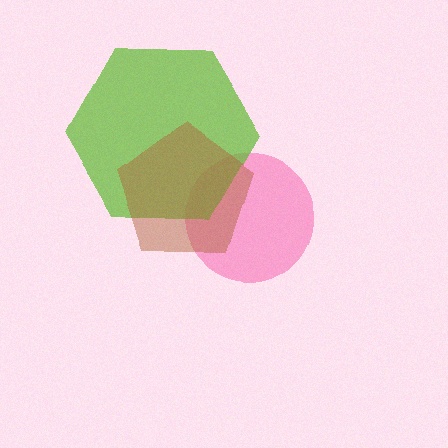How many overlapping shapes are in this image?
There are 3 overlapping shapes in the image.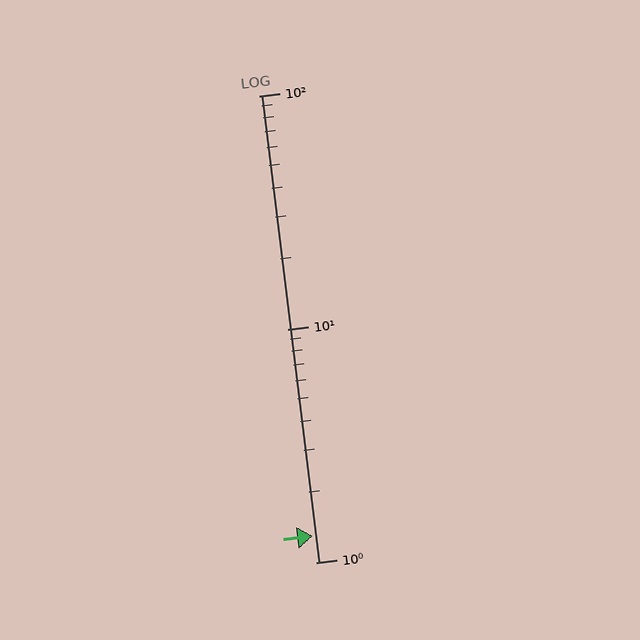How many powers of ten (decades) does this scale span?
The scale spans 2 decades, from 1 to 100.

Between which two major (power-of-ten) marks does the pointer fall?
The pointer is between 1 and 10.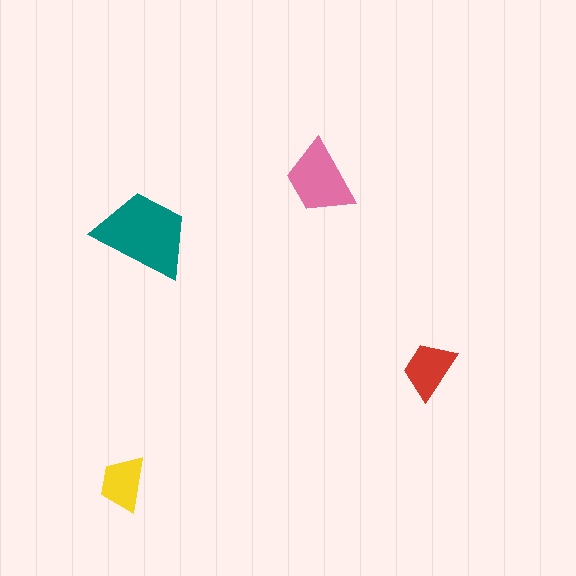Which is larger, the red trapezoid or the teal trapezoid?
The teal one.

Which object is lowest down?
The yellow trapezoid is bottommost.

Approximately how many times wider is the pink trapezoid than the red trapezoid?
About 1.5 times wider.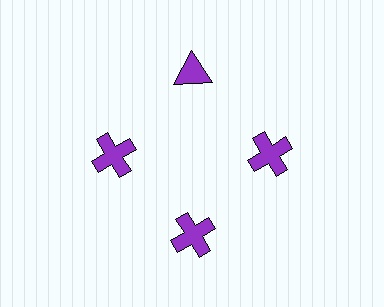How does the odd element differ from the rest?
It has a different shape: triangle instead of cross.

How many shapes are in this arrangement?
There are 4 shapes arranged in a ring pattern.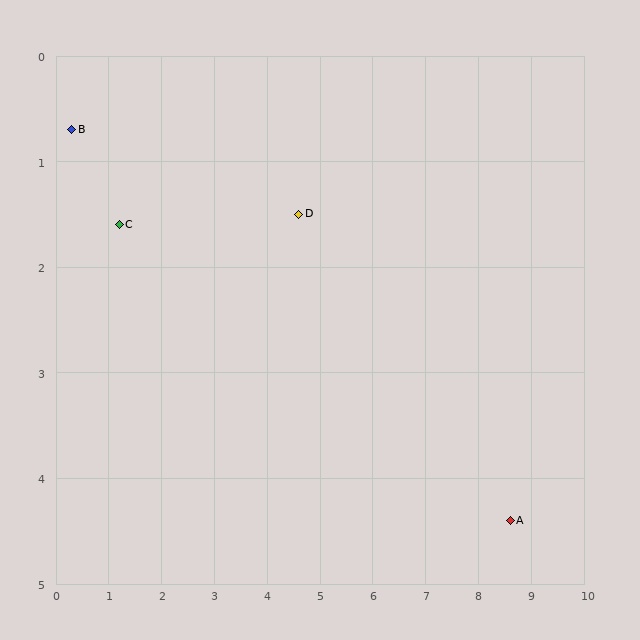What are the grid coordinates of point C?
Point C is at approximately (1.2, 1.6).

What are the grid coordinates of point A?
Point A is at approximately (8.6, 4.4).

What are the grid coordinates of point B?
Point B is at approximately (0.3, 0.7).